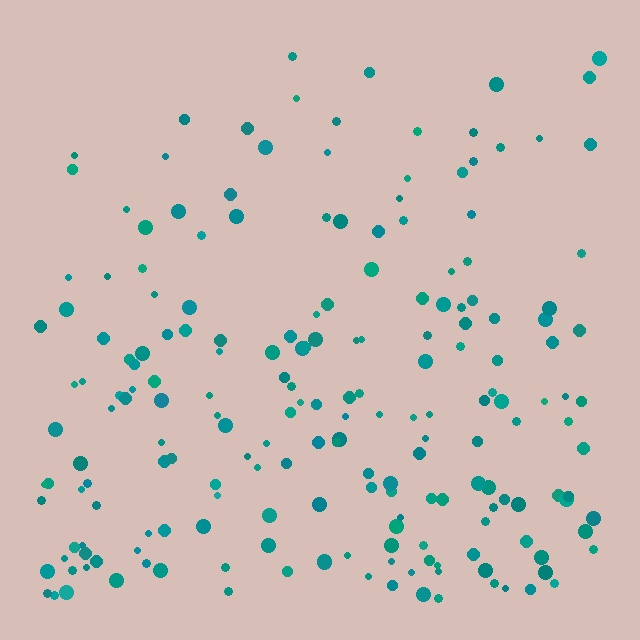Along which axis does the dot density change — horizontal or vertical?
Vertical.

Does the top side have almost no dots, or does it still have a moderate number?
Still a moderate number, just noticeably fewer than the bottom.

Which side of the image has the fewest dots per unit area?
The top.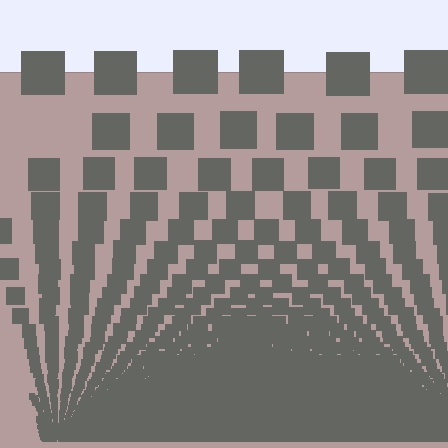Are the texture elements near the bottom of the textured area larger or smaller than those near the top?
Smaller. The gradient is inverted — elements near the bottom are smaller and denser.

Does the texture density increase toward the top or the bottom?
Density increases toward the bottom.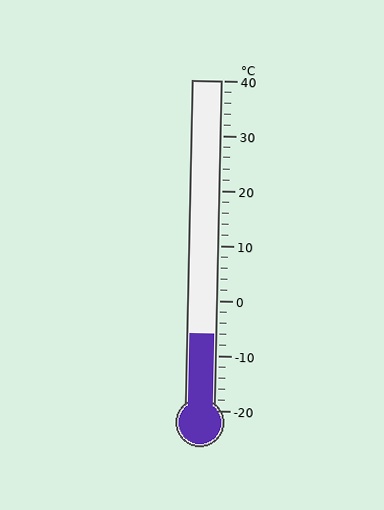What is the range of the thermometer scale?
The thermometer scale ranges from -20°C to 40°C.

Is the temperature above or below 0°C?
The temperature is below 0°C.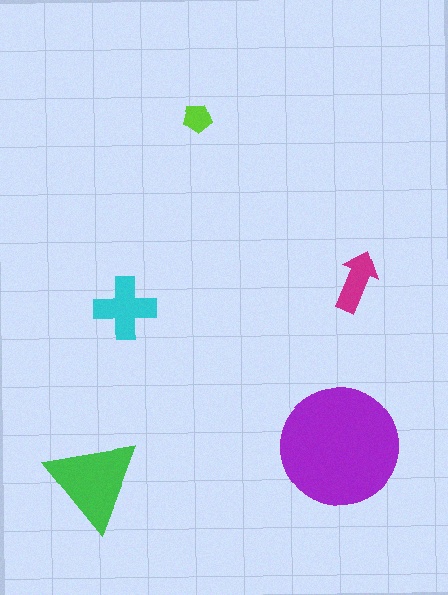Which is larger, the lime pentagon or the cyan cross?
The cyan cross.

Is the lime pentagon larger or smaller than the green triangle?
Smaller.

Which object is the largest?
The purple circle.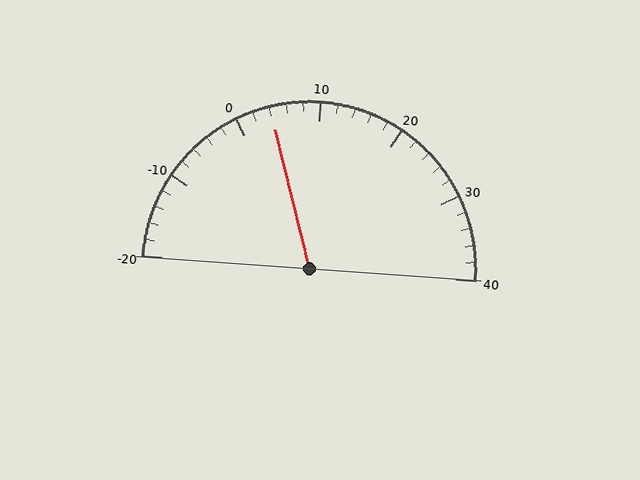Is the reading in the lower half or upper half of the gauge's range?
The reading is in the lower half of the range (-20 to 40).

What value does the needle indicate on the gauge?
The needle indicates approximately 4.